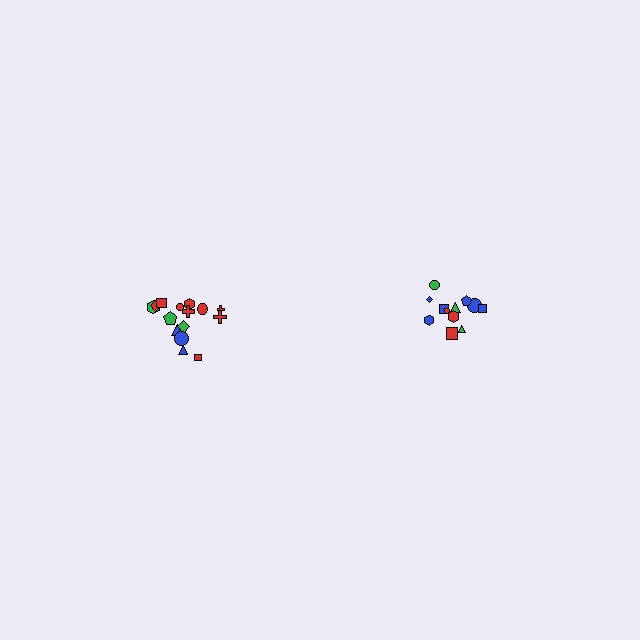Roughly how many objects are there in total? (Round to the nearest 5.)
Roughly 25 objects in total.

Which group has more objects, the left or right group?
The left group.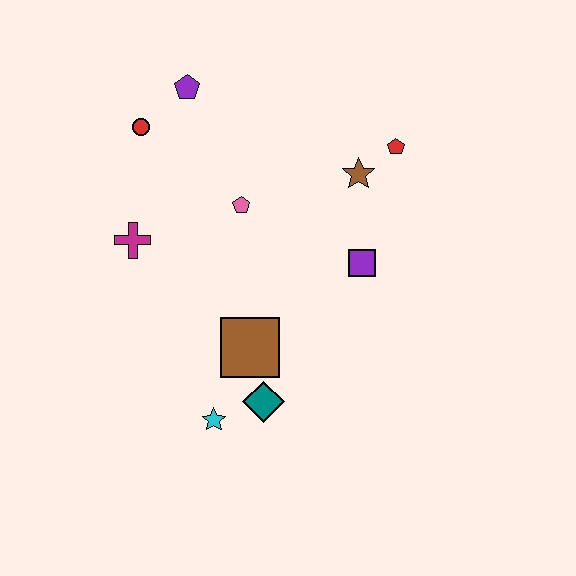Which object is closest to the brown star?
The red pentagon is closest to the brown star.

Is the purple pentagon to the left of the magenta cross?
No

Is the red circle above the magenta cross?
Yes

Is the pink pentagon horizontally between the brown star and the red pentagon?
No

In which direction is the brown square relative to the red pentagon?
The brown square is below the red pentagon.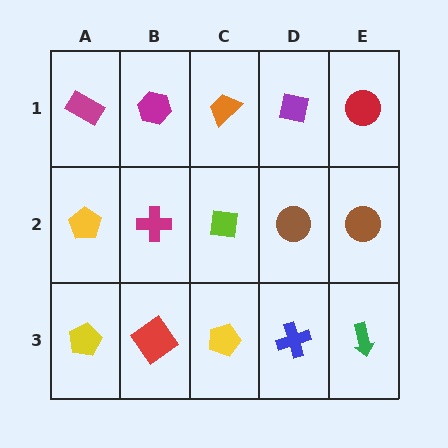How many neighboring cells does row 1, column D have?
3.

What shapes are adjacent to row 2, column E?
A red circle (row 1, column E), a green arrow (row 3, column E), a brown circle (row 2, column D).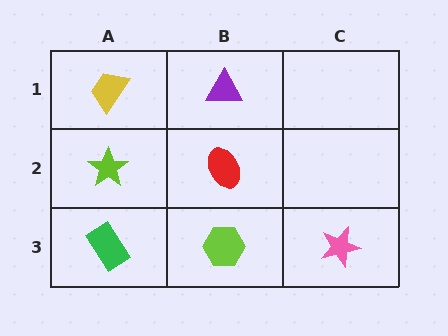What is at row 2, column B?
A red ellipse.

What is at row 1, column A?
A yellow trapezoid.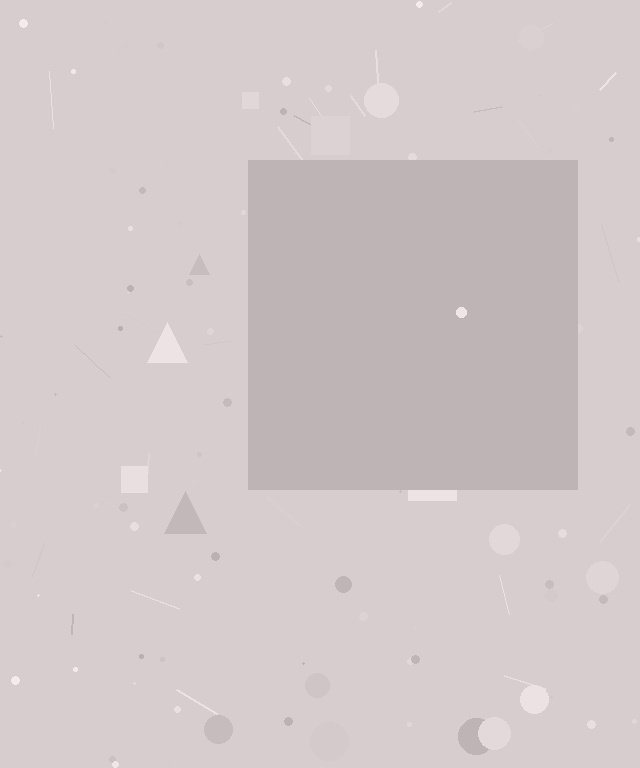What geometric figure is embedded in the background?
A square is embedded in the background.